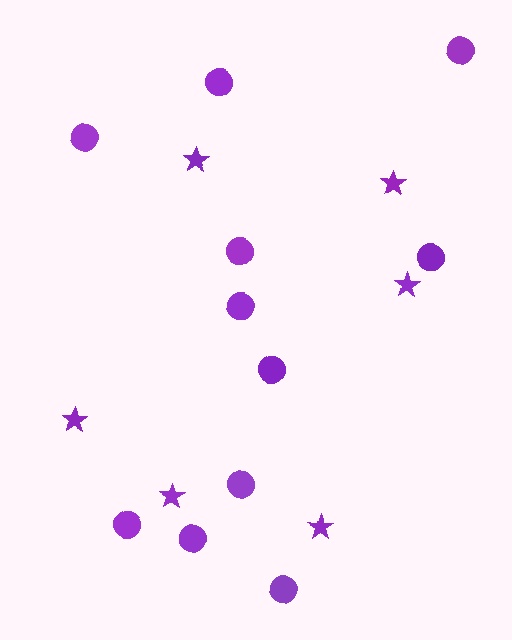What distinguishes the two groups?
There are 2 groups: one group of stars (6) and one group of circles (11).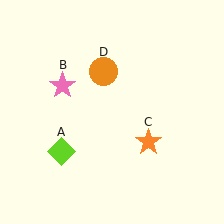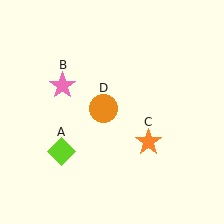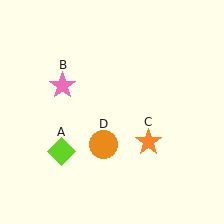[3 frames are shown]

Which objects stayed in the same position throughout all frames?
Lime diamond (object A) and pink star (object B) and orange star (object C) remained stationary.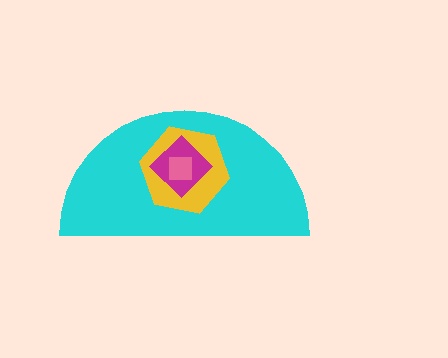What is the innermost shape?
The pink square.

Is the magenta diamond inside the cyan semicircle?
Yes.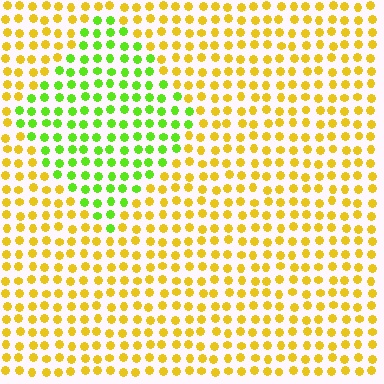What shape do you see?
I see a diamond.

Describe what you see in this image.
The image is filled with small yellow elements in a uniform arrangement. A diamond-shaped region is visible where the elements are tinted to a slightly different hue, forming a subtle color boundary.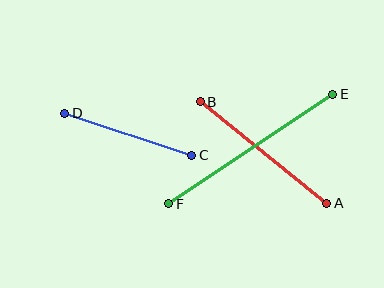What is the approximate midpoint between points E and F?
The midpoint is at approximately (251, 149) pixels.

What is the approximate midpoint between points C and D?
The midpoint is at approximately (128, 134) pixels.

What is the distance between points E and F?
The distance is approximately 197 pixels.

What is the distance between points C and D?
The distance is approximately 134 pixels.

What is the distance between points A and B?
The distance is approximately 162 pixels.